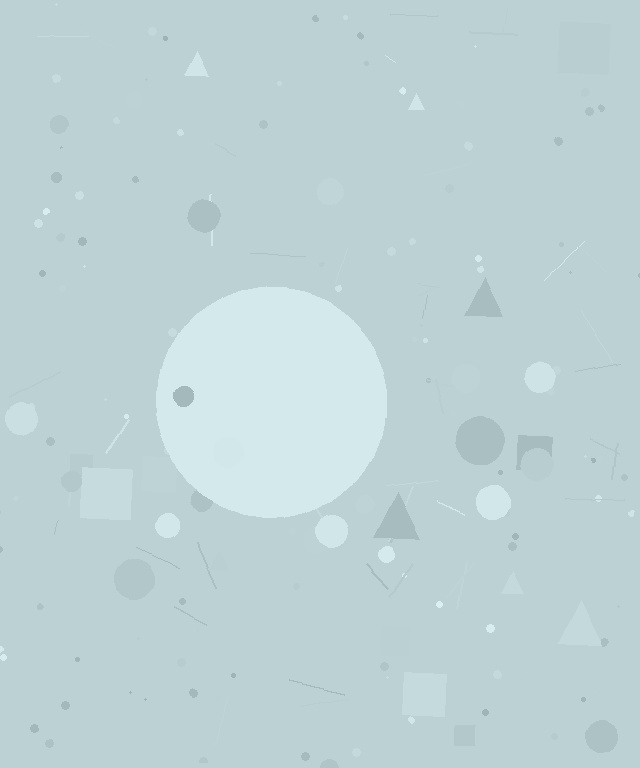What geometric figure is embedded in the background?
A circle is embedded in the background.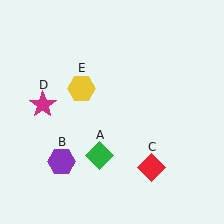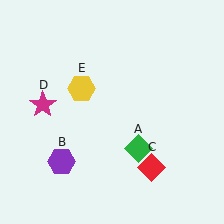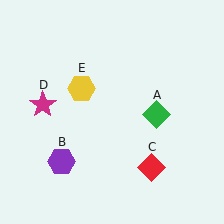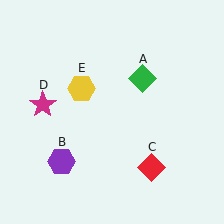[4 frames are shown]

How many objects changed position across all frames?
1 object changed position: green diamond (object A).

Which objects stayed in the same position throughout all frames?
Purple hexagon (object B) and red diamond (object C) and magenta star (object D) and yellow hexagon (object E) remained stationary.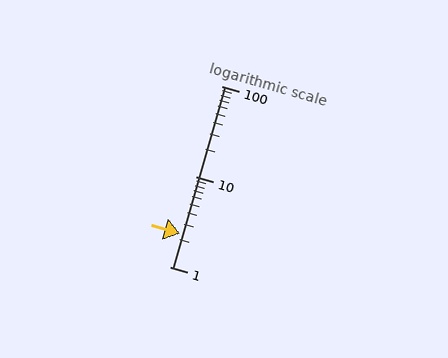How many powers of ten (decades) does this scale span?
The scale spans 2 decades, from 1 to 100.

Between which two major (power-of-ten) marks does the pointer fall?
The pointer is between 1 and 10.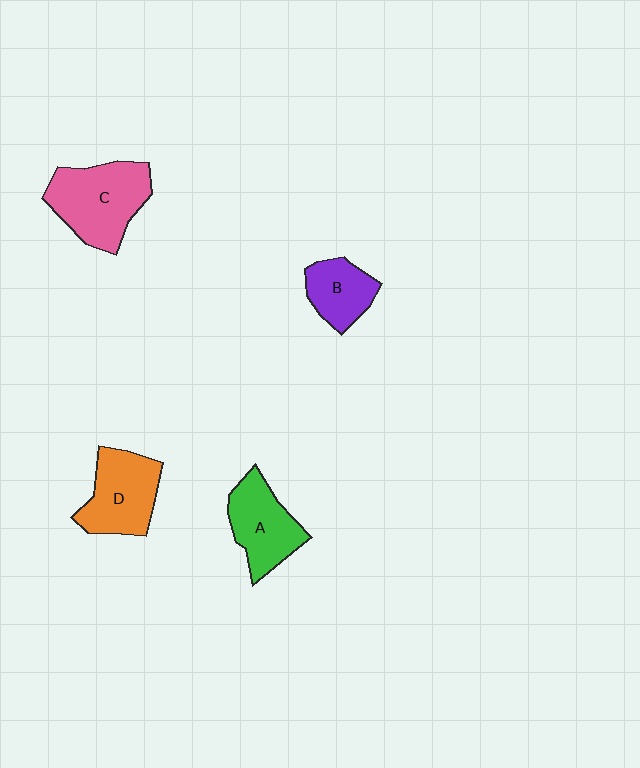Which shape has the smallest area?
Shape B (purple).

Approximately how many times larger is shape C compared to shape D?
Approximately 1.2 times.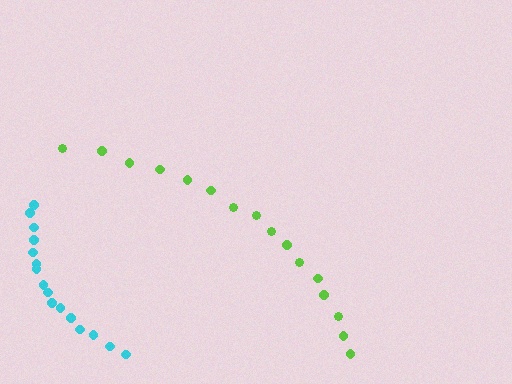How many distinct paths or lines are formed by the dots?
There are 2 distinct paths.